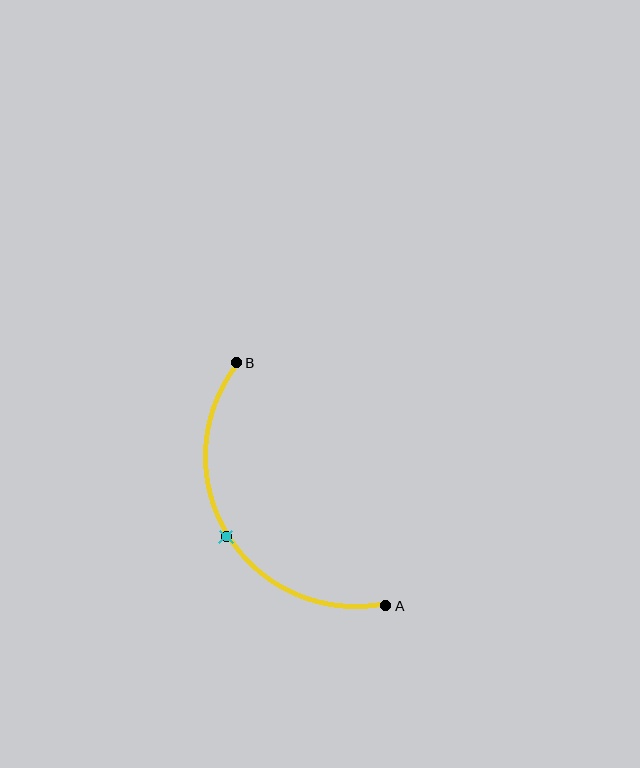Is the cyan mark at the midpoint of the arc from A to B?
Yes. The cyan mark lies on the arc at equal arc-length from both A and B — it is the arc midpoint.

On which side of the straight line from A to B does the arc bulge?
The arc bulges to the left of the straight line connecting A and B.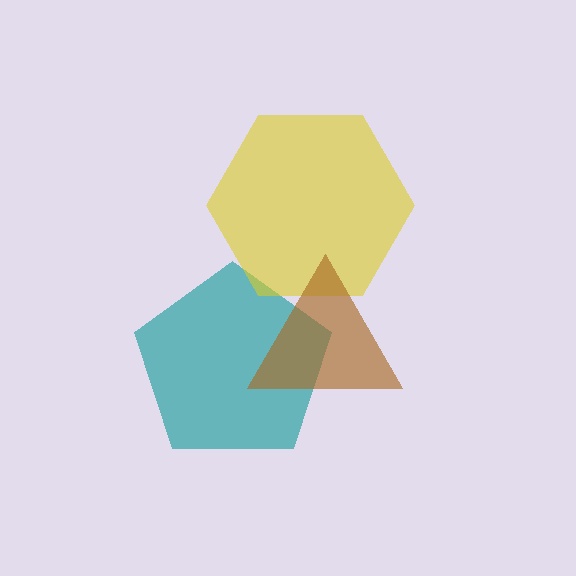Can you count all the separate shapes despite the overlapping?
Yes, there are 3 separate shapes.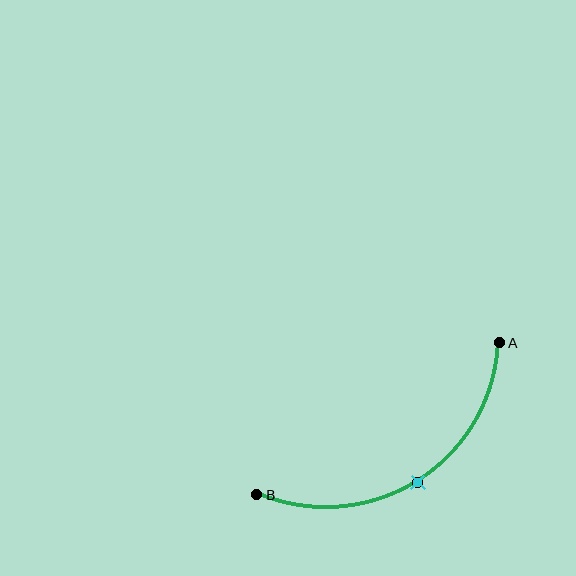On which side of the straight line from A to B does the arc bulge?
The arc bulges below the straight line connecting A and B.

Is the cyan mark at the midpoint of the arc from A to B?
Yes. The cyan mark lies on the arc at equal arc-length from both A and B — it is the arc midpoint.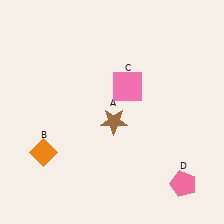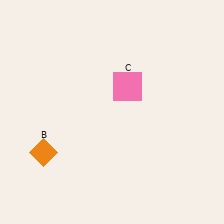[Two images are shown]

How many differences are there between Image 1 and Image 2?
There are 2 differences between the two images.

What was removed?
The pink pentagon (D), the brown star (A) were removed in Image 2.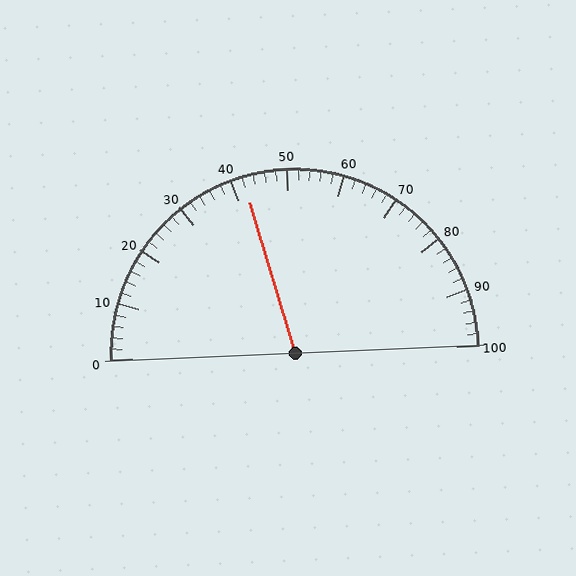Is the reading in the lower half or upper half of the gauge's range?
The reading is in the lower half of the range (0 to 100).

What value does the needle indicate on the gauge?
The needle indicates approximately 42.